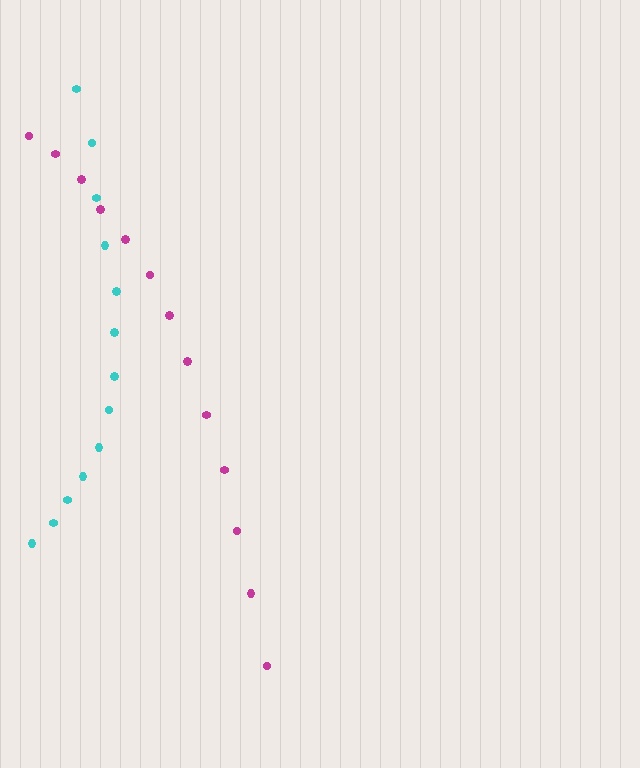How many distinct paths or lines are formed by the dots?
There are 2 distinct paths.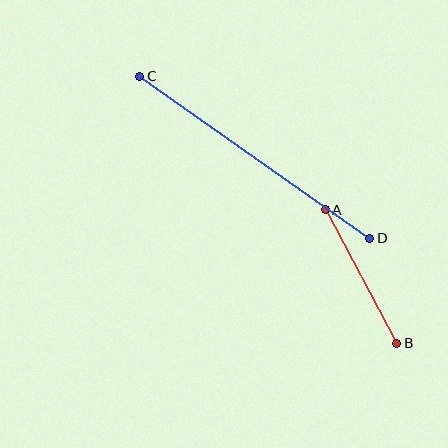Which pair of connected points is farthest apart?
Points C and D are farthest apart.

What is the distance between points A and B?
The distance is approximately 151 pixels.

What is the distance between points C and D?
The distance is approximately 281 pixels.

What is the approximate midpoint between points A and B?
The midpoint is at approximately (361, 277) pixels.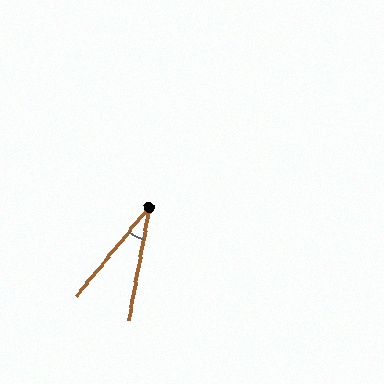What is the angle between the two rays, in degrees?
Approximately 29 degrees.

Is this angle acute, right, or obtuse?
It is acute.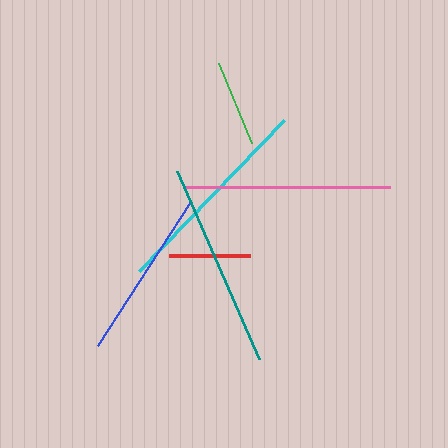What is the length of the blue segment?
The blue segment is approximately 172 pixels long.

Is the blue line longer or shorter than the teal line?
The teal line is longer than the blue line.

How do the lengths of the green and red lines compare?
The green and red lines are approximately the same length.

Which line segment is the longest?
The cyan line is the longest at approximately 209 pixels.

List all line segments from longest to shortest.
From longest to shortest: cyan, pink, teal, blue, green, red.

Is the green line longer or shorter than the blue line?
The blue line is longer than the green line.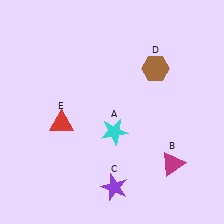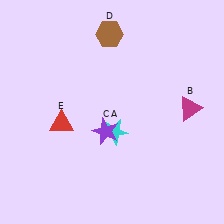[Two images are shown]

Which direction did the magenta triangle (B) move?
The magenta triangle (B) moved up.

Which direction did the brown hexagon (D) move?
The brown hexagon (D) moved left.